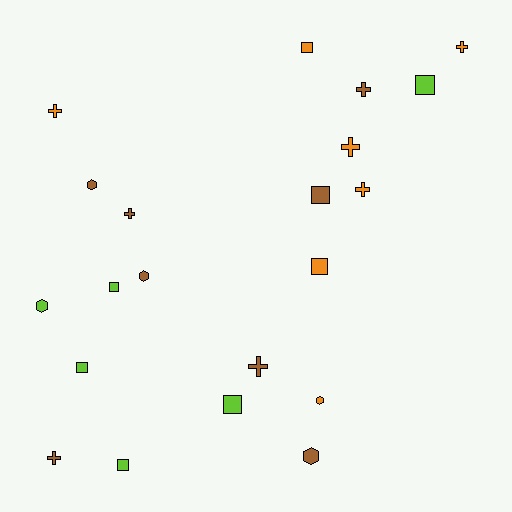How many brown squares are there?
There is 1 brown square.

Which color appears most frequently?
Brown, with 8 objects.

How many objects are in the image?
There are 21 objects.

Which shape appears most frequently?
Cross, with 8 objects.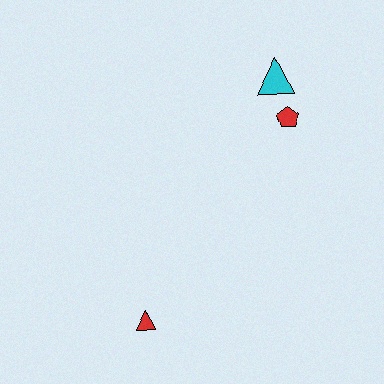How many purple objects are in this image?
There are no purple objects.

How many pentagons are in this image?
There is 1 pentagon.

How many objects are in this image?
There are 3 objects.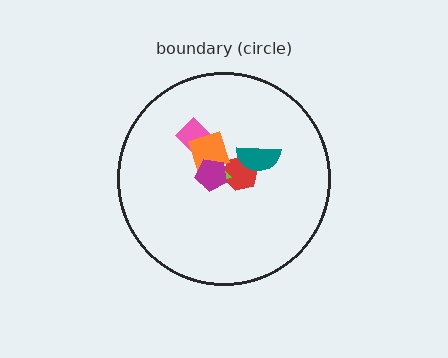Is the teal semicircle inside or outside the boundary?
Inside.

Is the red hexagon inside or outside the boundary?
Inside.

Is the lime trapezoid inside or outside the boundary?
Inside.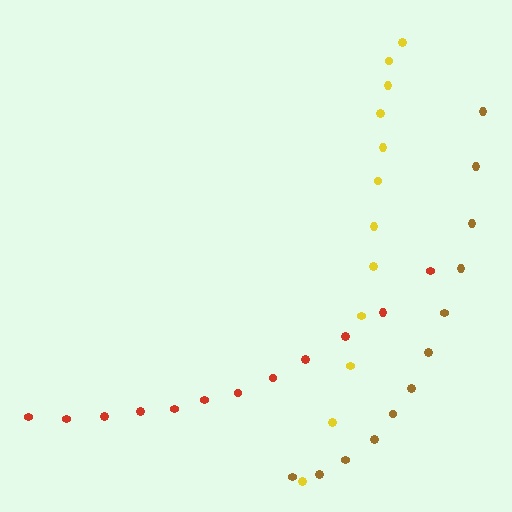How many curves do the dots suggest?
There are 3 distinct paths.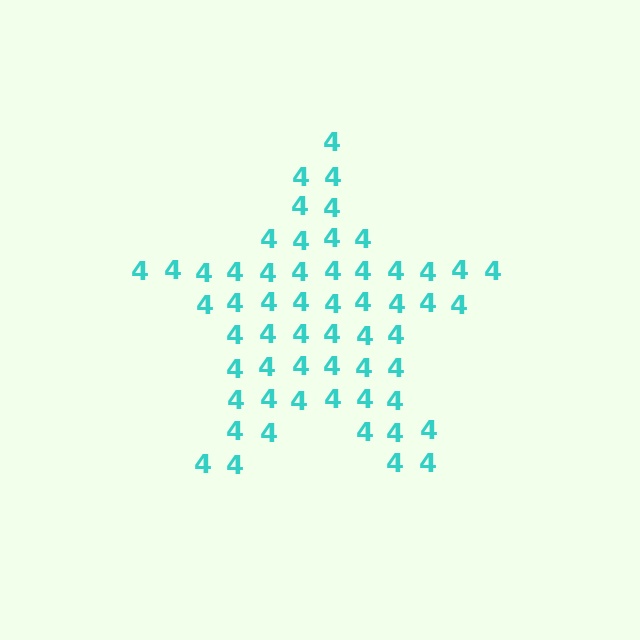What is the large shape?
The large shape is a star.